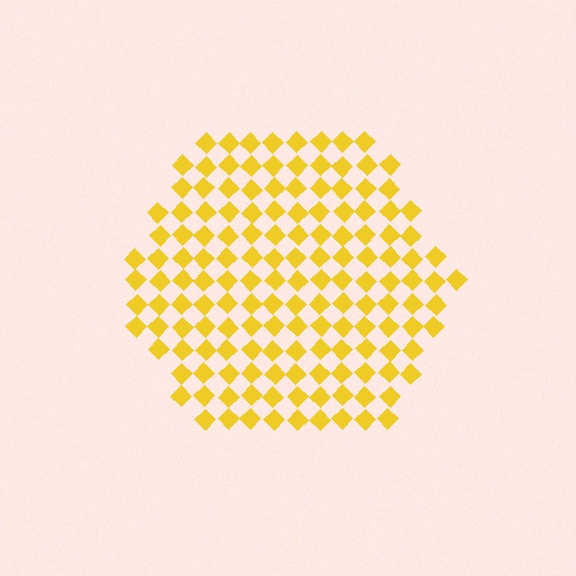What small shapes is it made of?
It is made of small diamonds.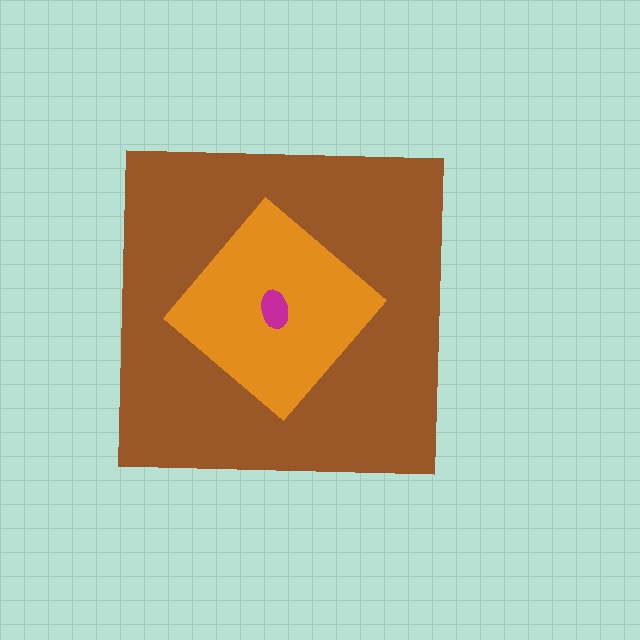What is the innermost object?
The magenta ellipse.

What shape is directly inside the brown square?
The orange diamond.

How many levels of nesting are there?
3.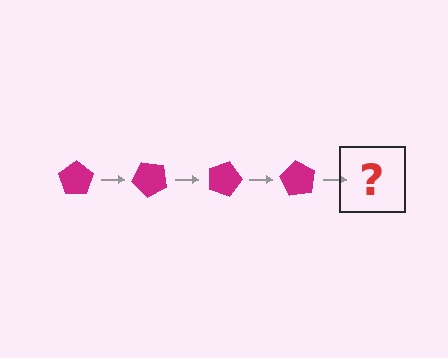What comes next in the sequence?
The next element should be a magenta pentagon rotated 180 degrees.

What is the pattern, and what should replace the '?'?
The pattern is that the pentagon rotates 45 degrees each step. The '?' should be a magenta pentagon rotated 180 degrees.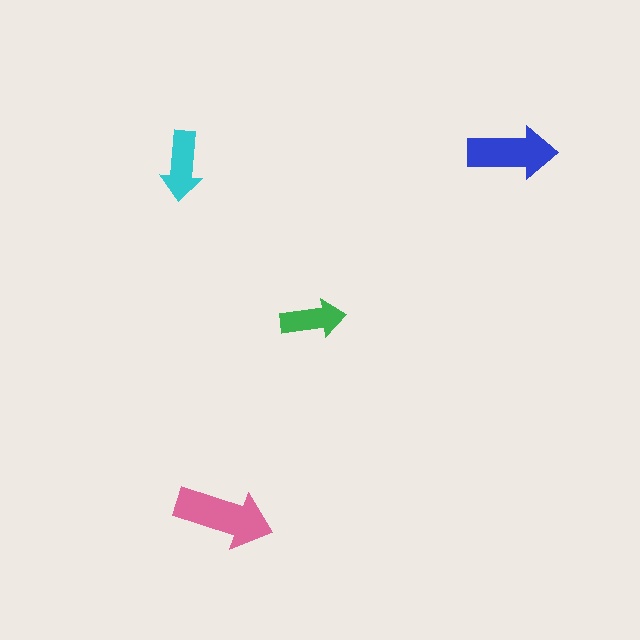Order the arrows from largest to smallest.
the pink one, the blue one, the cyan one, the green one.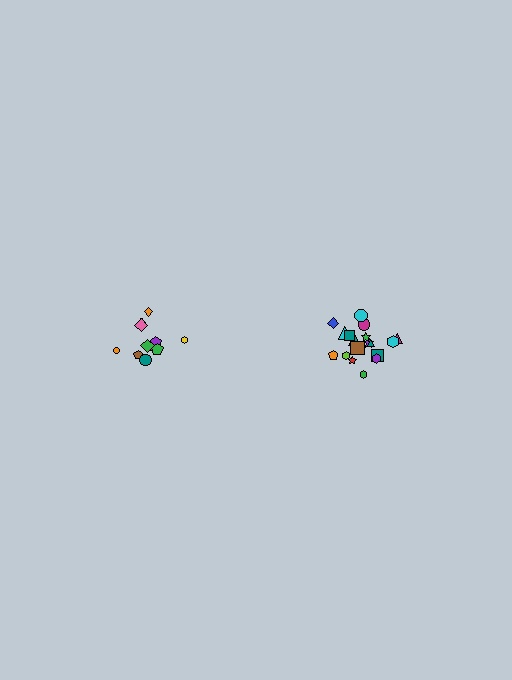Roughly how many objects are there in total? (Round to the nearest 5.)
Roughly 30 objects in total.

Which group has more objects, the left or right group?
The right group.